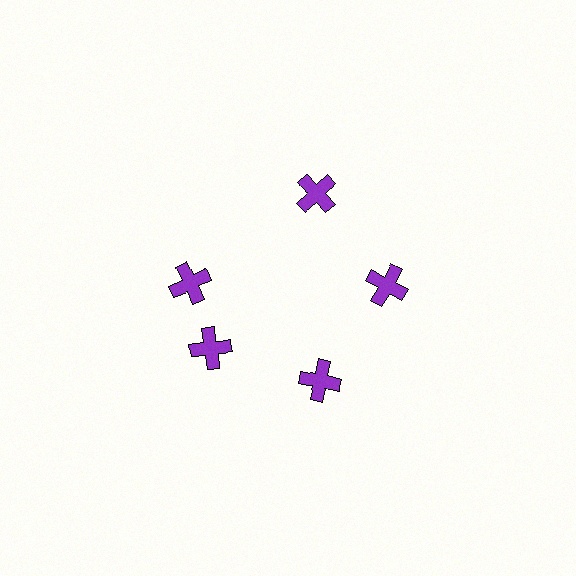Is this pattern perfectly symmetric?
No. The 5 purple crosses are arranged in a ring, but one element near the 10 o'clock position is rotated out of alignment along the ring, breaking the 5-fold rotational symmetry.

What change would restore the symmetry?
The symmetry would be restored by rotating it back into even spacing with its neighbors so that all 5 crosses sit at equal angles and equal distance from the center.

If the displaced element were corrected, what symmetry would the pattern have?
It would have 5-fold rotational symmetry — the pattern would map onto itself every 72 degrees.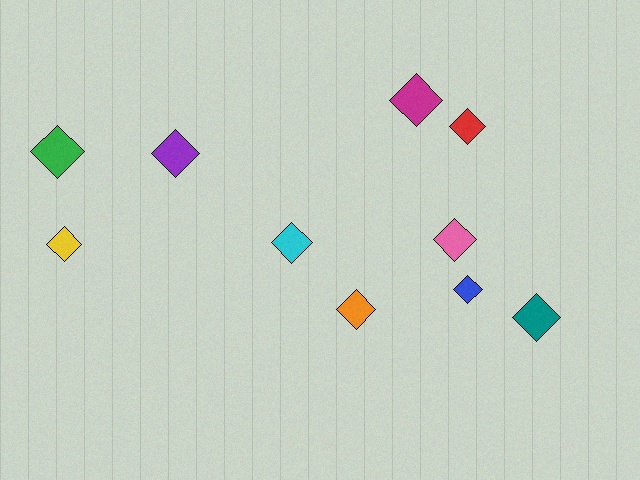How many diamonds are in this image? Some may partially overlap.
There are 10 diamonds.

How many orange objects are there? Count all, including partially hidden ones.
There is 1 orange object.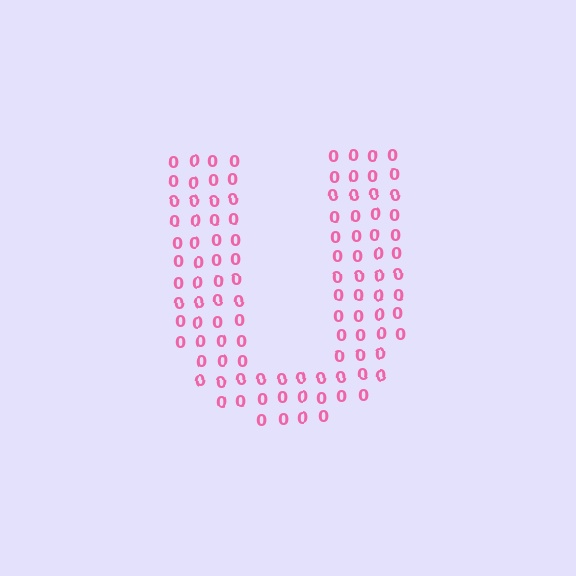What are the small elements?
The small elements are digit 0's.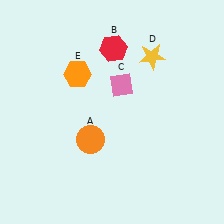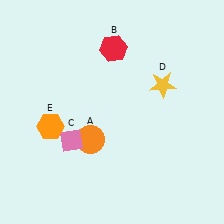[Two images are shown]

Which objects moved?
The objects that moved are: the pink diamond (C), the yellow star (D), the orange hexagon (E).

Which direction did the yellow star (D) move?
The yellow star (D) moved down.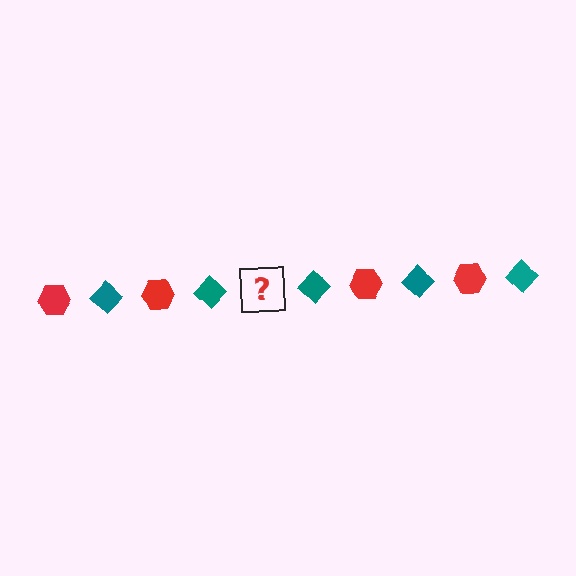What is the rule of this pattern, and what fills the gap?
The rule is that the pattern alternates between red hexagon and teal diamond. The gap should be filled with a red hexagon.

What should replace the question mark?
The question mark should be replaced with a red hexagon.